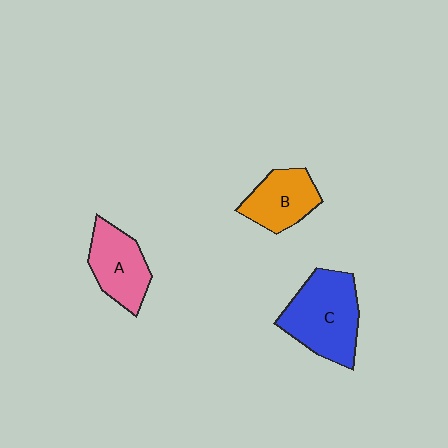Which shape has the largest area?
Shape C (blue).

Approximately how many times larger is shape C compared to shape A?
Approximately 1.4 times.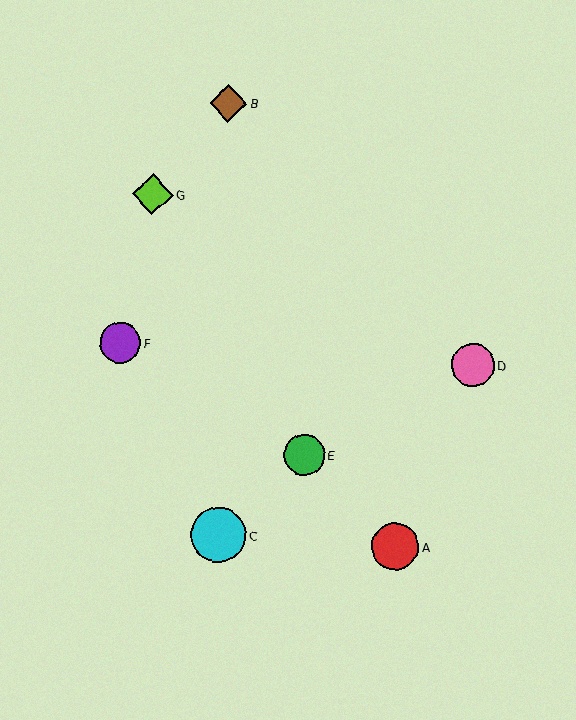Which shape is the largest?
The cyan circle (labeled C) is the largest.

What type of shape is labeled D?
Shape D is a pink circle.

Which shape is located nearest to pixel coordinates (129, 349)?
The purple circle (labeled F) at (120, 343) is nearest to that location.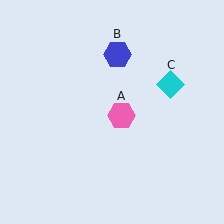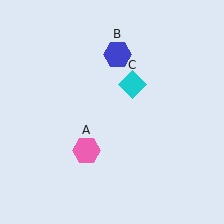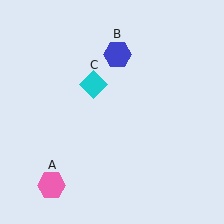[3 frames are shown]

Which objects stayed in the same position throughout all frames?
Blue hexagon (object B) remained stationary.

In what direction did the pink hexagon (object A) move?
The pink hexagon (object A) moved down and to the left.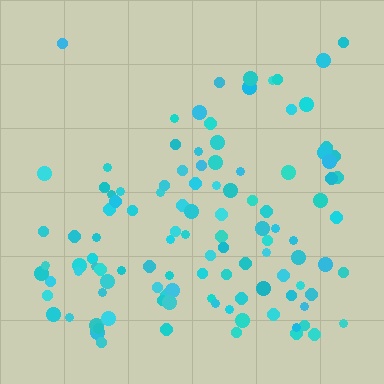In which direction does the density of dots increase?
From top to bottom, with the bottom side densest.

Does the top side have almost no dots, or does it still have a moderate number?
Still a moderate number, just noticeably fewer than the bottom.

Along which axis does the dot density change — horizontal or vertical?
Vertical.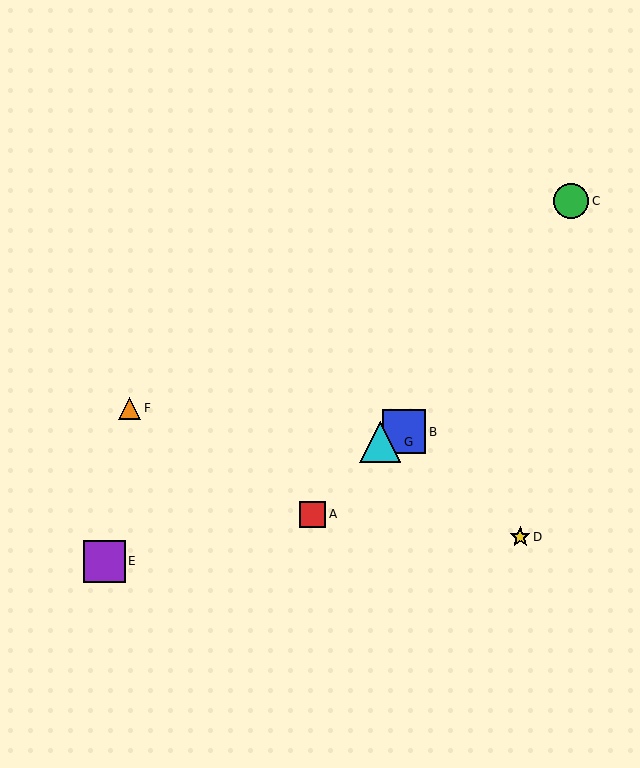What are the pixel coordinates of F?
Object F is at (130, 408).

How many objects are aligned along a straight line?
3 objects (B, E, G) are aligned along a straight line.